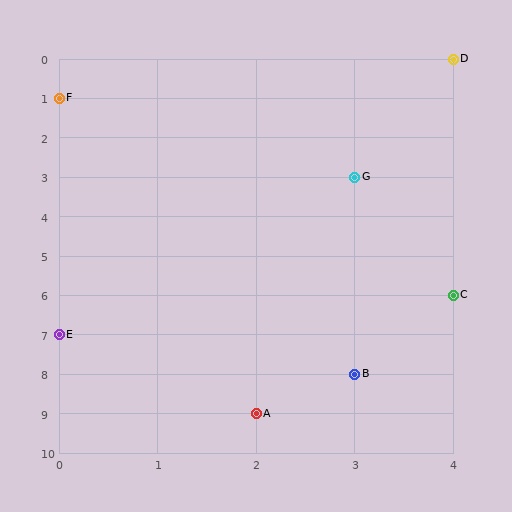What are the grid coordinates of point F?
Point F is at grid coordinates (0, 1).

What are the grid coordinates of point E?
Point E is at grid coordinates (0, 7).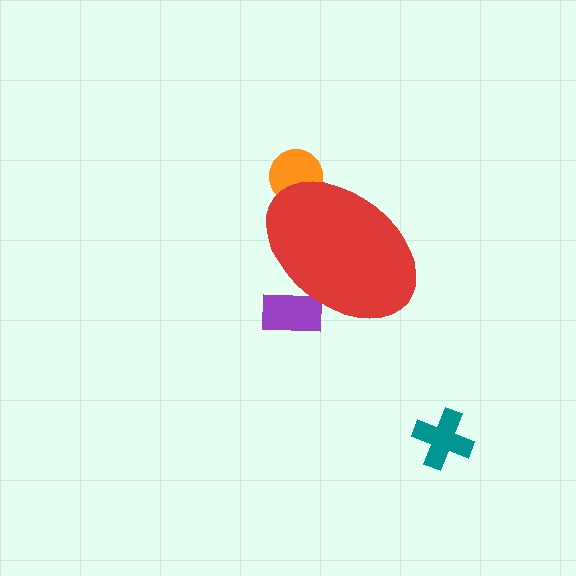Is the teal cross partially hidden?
No, the teal cross is fully visible.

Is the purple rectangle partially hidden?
Yes, the purple rectangle is partially hidden behind the red ellipse.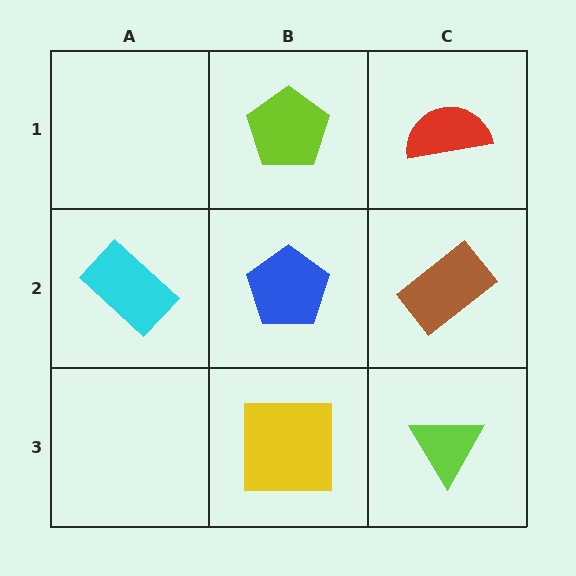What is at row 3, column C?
A lime triangle.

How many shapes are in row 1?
2 shapes.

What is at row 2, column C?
A brown rectangle.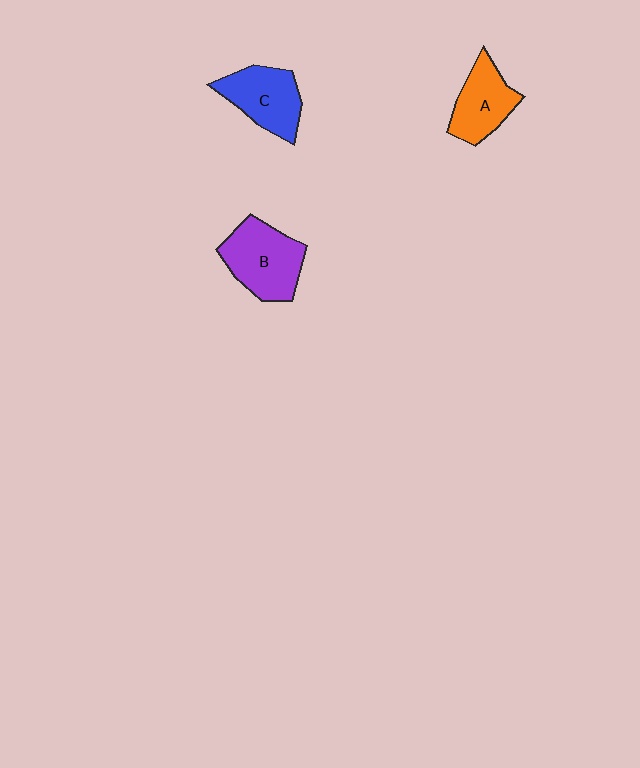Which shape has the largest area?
Shape B (purple).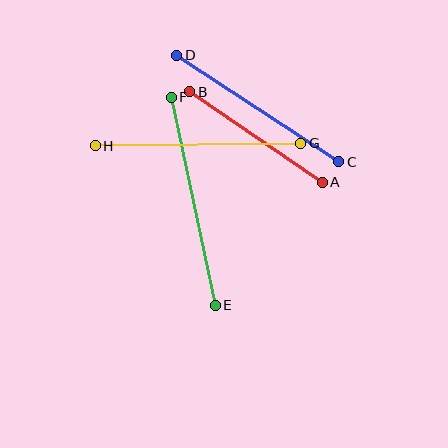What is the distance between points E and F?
The distance is approximately 213 pixels.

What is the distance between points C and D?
The distance is approximately 194 pixels.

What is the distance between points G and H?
The distance is approximately 205 pixels.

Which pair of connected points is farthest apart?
Points E and F are farthest apart.